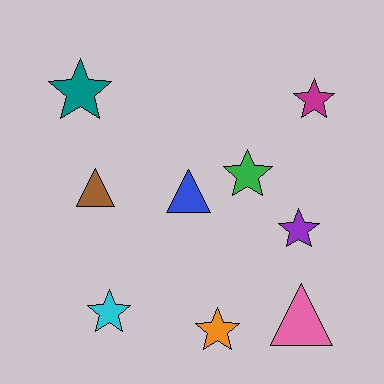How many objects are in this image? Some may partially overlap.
There are 9 objects.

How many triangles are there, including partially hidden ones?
There are 3 triangles.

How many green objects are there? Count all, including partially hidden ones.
There is 1 green object.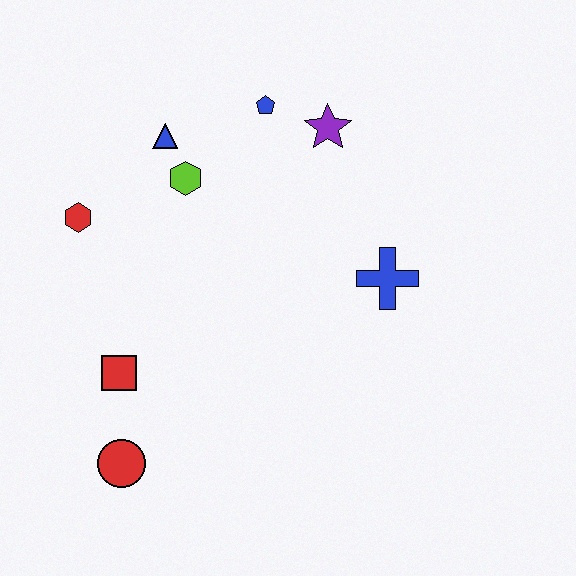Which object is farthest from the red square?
The purple star is farthest from the red square.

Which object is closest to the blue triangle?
The lime hexagon is closest to the blue triangle.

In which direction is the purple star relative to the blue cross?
The purple star is above the blue cross.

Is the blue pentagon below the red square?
No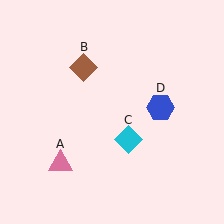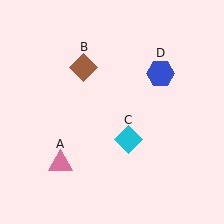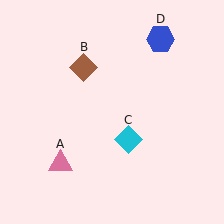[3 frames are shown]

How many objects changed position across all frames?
1 object changed position: blue hexagon (object D).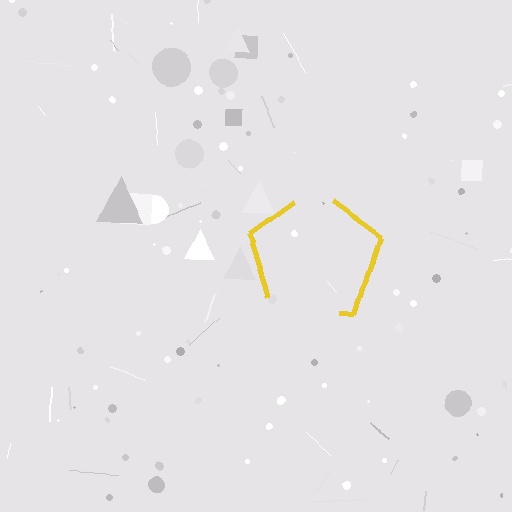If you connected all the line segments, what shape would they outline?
They would outline a pentagon.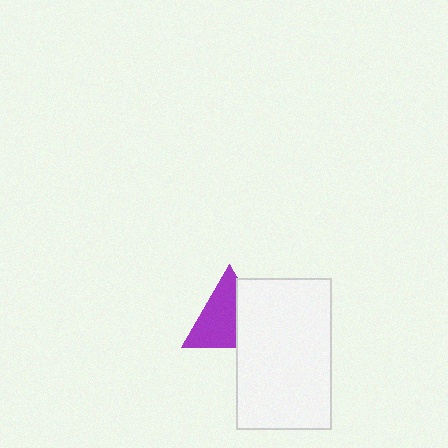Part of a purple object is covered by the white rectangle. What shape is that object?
It is a triangle.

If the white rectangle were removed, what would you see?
You would see the complete purple triangle.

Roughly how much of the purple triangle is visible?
About half of it is visible (roughly 62%).